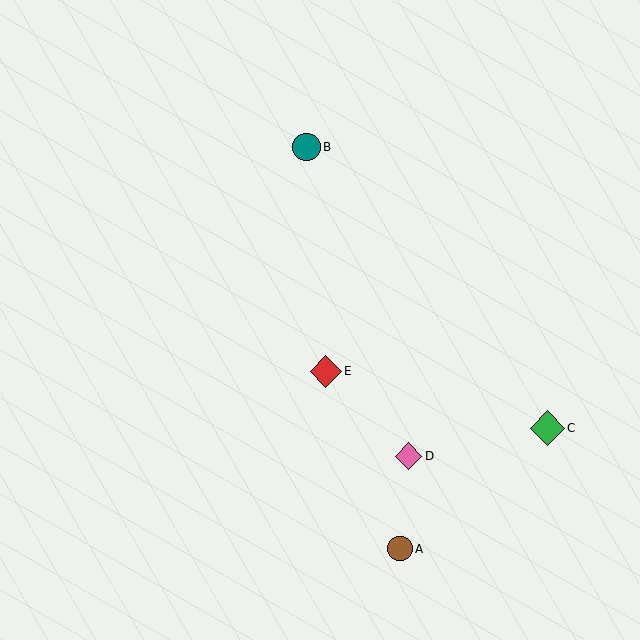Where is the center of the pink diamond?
The center of the pink diamond is at (409, 456).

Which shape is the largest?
The green diamond (labeled C) is the largest.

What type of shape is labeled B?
Shape B is a teal circle.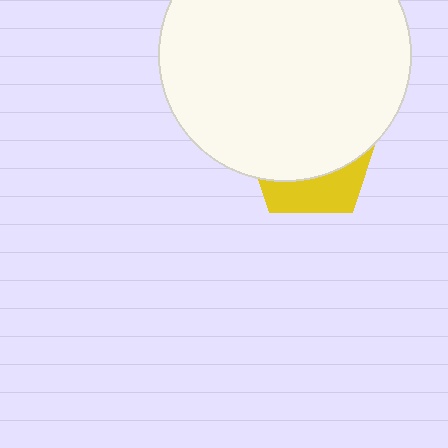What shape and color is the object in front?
The object in front is a white circle.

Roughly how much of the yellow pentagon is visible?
A small part of it is visible (roughly 31%).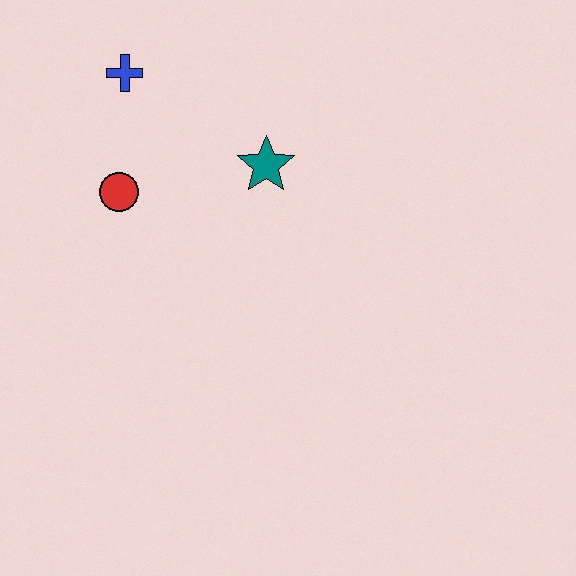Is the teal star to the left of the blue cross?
No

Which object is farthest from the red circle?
The teal star is farthest from the red circle.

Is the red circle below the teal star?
Yes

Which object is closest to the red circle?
The blue cross is closest to the red circle.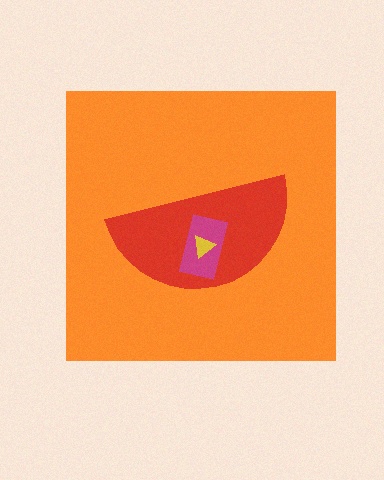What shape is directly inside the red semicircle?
The magenta rectangle.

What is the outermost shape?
The orange square.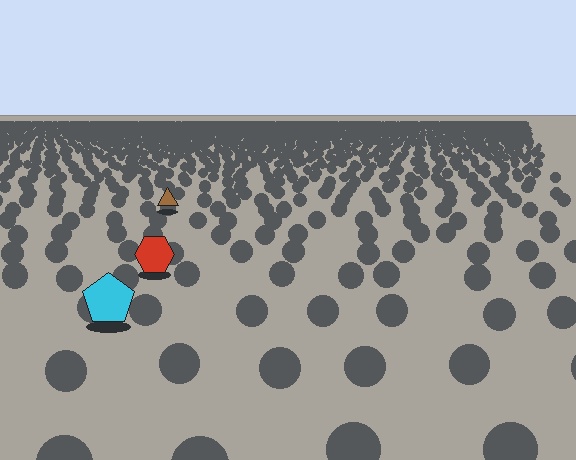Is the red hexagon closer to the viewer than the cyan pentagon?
No. The cyan pentagon is closer — you can tell from the texture gradient: the ground texture is coarser near it.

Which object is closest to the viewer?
The cyan pentagon is closest. The texture marks near it are larger and more spread out.